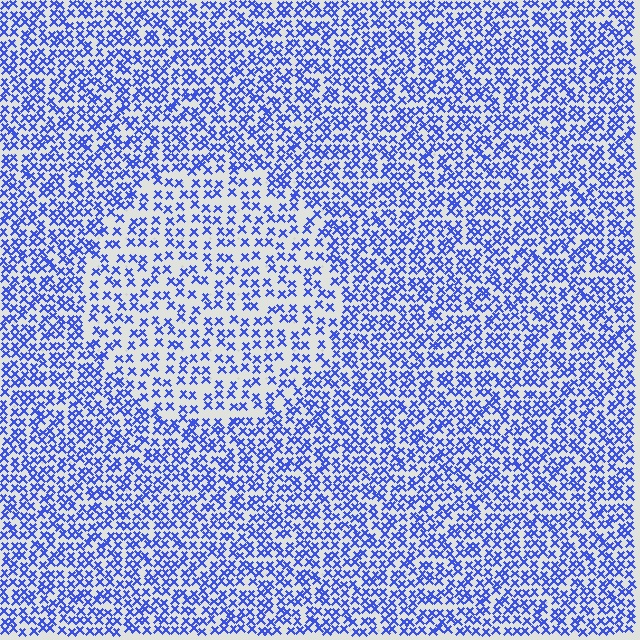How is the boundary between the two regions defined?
The boundary is defined by a change in element density (approximately 1.7x ratio). All elements are the same color, size, and shape.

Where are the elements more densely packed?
The elements are more densely packed outside the circle boundary.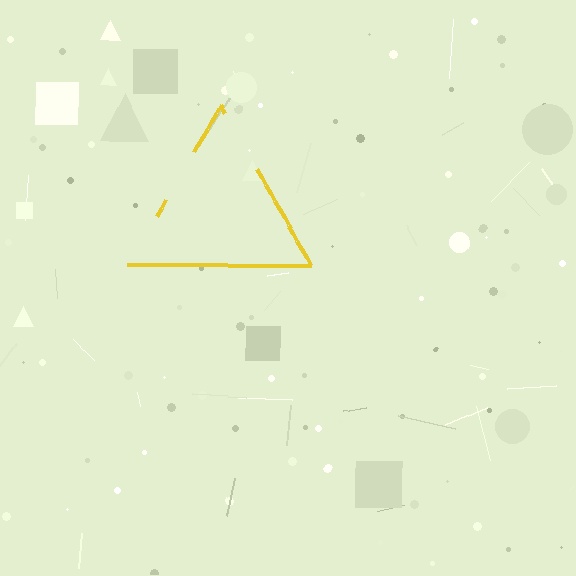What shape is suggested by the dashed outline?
The dashed outline suggests a triangle.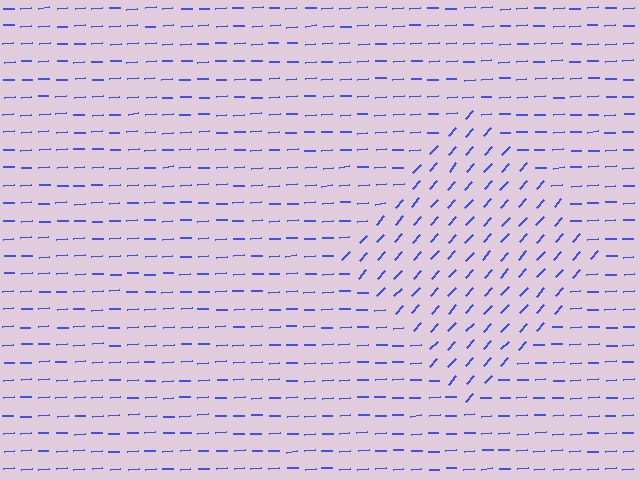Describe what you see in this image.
The image is filled with small blue line segments. A diamond region in the image has lines oriented differently from the surrounding lines, creating a visible texture boundary.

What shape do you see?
I see a diamond.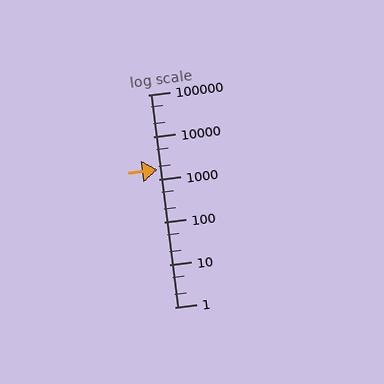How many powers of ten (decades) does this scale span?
The scale spans 5 decades, from 1 to 100000.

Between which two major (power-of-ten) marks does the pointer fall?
The pointer is between 1000 and 10000.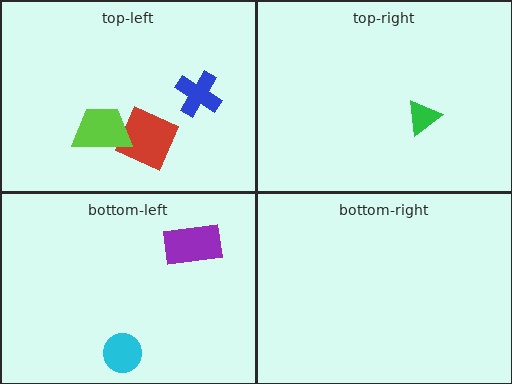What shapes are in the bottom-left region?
The cyan circle, the purple rectangle.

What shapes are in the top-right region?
The green triangle.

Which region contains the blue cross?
The top-left region.